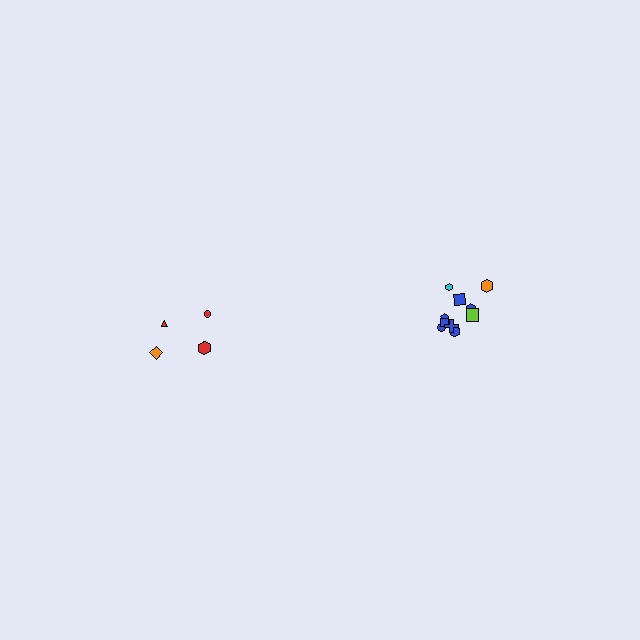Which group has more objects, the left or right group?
The right group.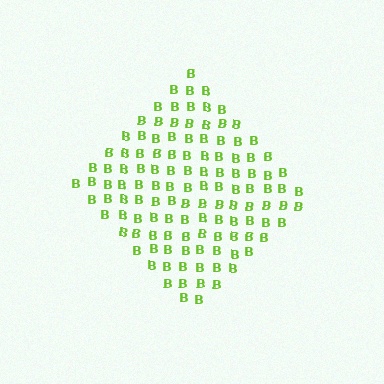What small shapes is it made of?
It is made of small letter B's.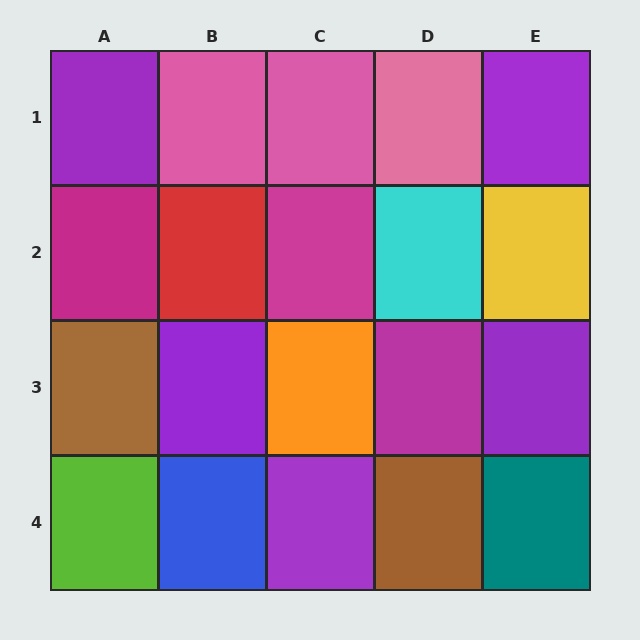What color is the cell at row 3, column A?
Brown.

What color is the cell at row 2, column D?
Cyan.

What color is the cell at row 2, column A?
Magenta.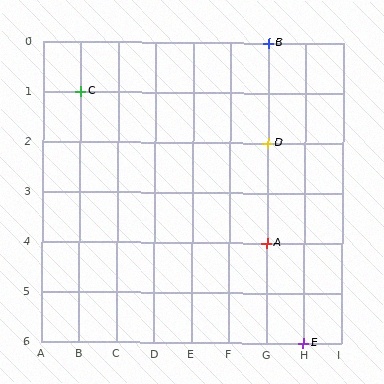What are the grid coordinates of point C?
Point C is at grid coordinates (B, 1).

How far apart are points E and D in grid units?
Points E and D are 1 column and 4 rows apart (about 4.1 grid units diagonally).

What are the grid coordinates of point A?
Point A is at grid coordinates (G, 4).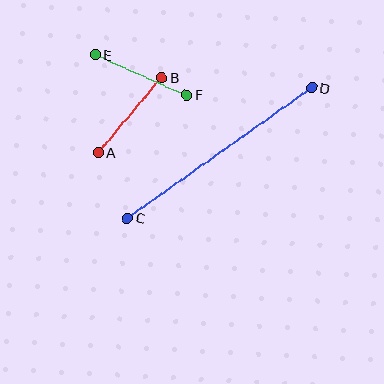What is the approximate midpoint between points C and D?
The midpoint is at approximately (220, 153) pixels.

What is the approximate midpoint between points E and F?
The midpoint is at approximately (141, 75) pixels.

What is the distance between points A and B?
The distance is approximately 98 pixels.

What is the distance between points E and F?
The distance is approximately 100 pixels.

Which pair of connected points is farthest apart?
Points C and D are farthest apart.